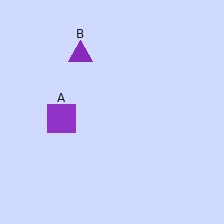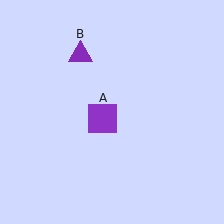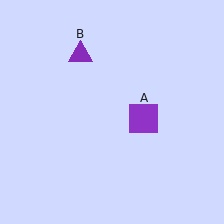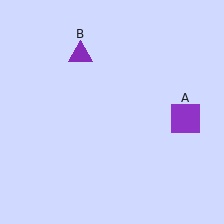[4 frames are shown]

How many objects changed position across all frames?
1 object changed position: purple square (object A).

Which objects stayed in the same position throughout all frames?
Purple triangle (object B) remained stationary.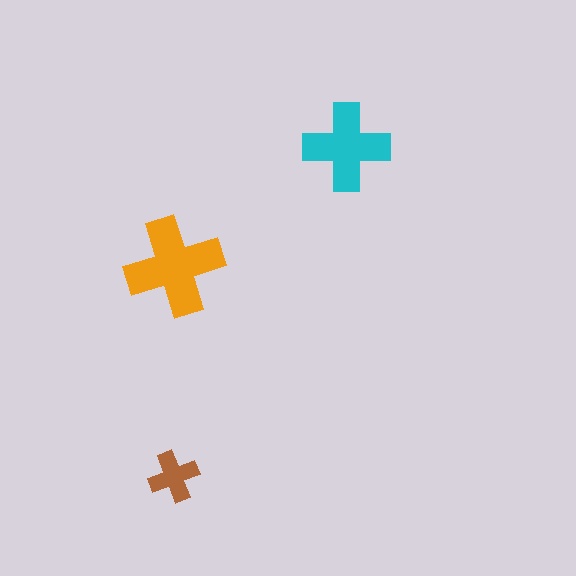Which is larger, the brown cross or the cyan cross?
The cyan one.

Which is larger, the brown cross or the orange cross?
The orange one.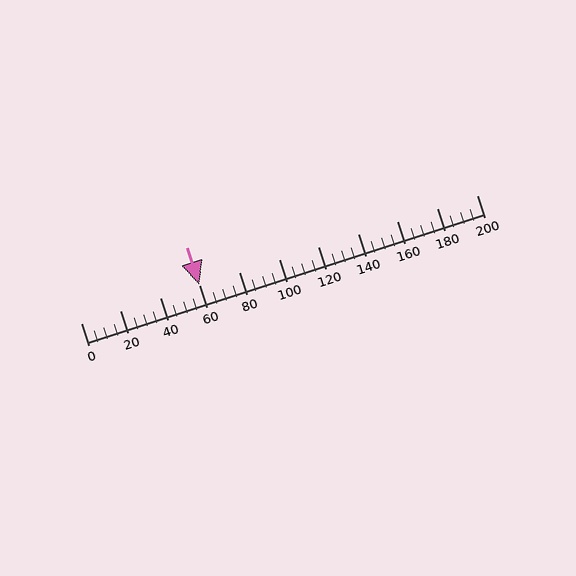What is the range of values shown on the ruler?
The ruler shows values from 0 to 200.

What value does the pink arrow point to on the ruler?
The pink arrow points to approximately 60.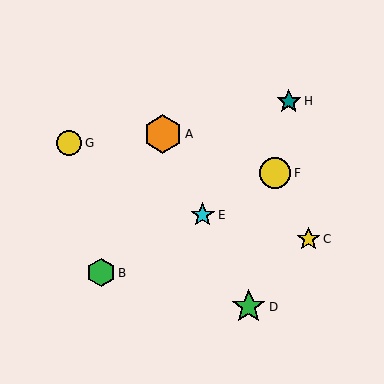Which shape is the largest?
The orange hexagon (labeled A) is the largest.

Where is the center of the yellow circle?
The center of the yellow circle is at (275, 173).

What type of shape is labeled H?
Shape H is a teal star.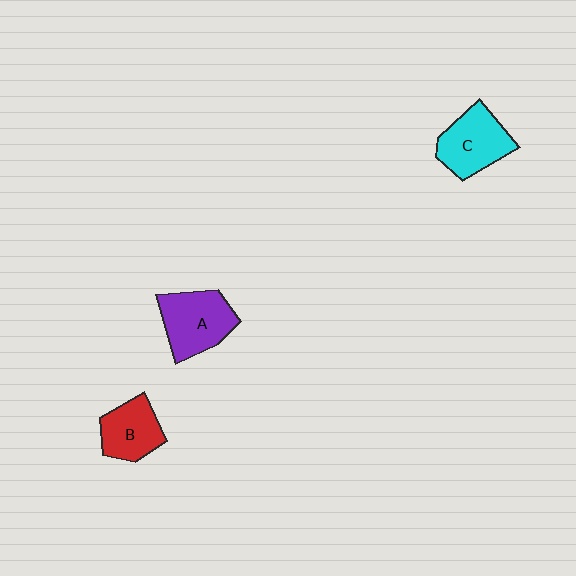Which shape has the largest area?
Shape A (purple).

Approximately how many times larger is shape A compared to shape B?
Approximately 1.3 times.